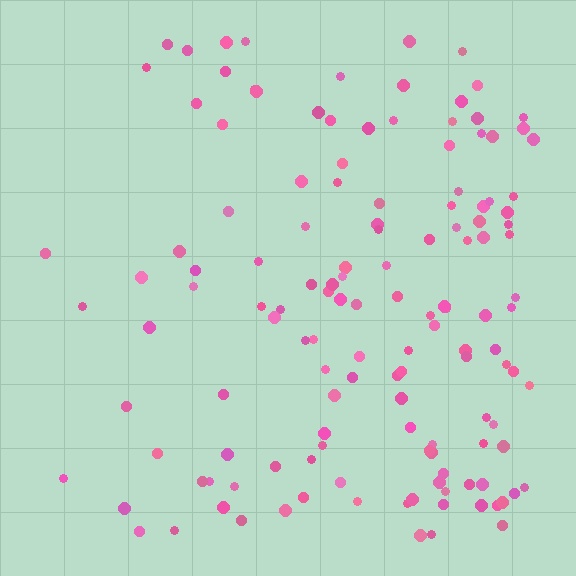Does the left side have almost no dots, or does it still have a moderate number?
Still a moderate number, just noticeably fewer than the right.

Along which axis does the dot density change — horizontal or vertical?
Horizontal.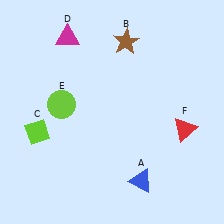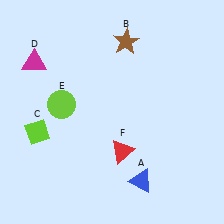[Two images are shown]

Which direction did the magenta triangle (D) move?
The magenta triangle (D) moved left.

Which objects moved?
The objects that moved are: the magenta triangle (D), the red triangle (F).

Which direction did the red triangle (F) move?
The red triangle (F) moved left.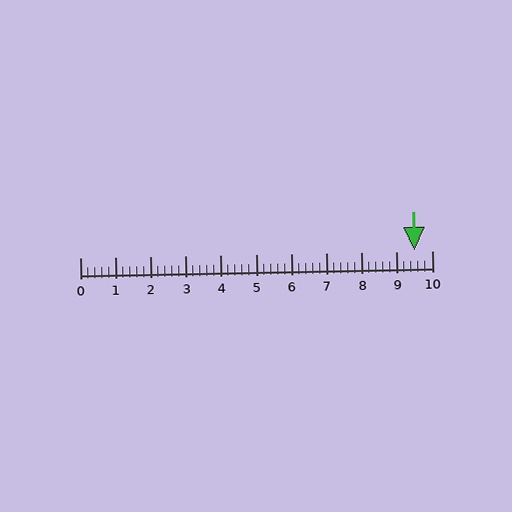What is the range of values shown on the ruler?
The ruler shows values from 0 to 10.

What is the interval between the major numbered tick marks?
The major tick marks are spaced 1 units apart.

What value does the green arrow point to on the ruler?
The green arrow points to approximately 9.5.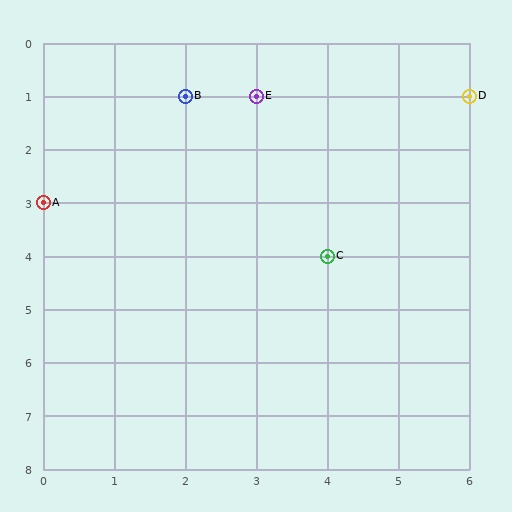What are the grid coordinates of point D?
Point D is at grid coordinates (6, 1).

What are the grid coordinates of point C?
Point C is at grid coordinates (4, 4).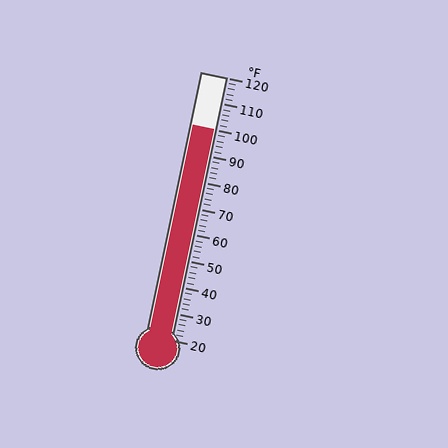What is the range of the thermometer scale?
The thermometer scale ranges from 20°F to 120°F.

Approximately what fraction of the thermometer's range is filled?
The thermometer is filled to approximately 80% of its range.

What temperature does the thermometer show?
The thermometer shows approximately 100°F.